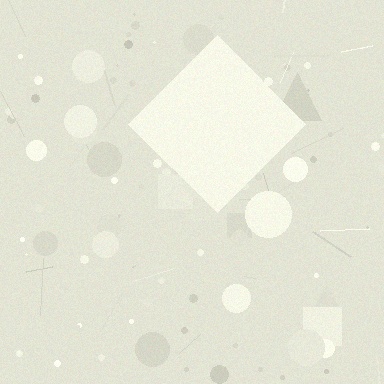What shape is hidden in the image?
A diamond is hidden in the image.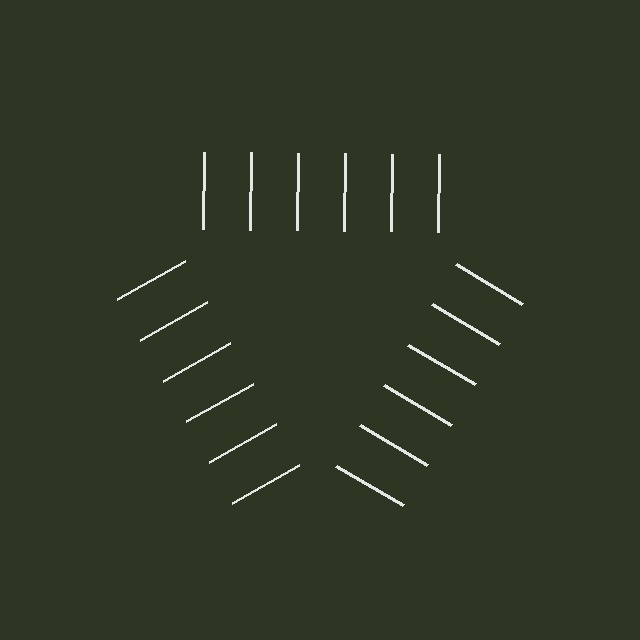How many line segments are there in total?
18 — 6 along each of the 3 edges.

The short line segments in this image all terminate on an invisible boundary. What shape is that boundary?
An illusory triangle — the line segments terminate on its edges but no continuous stroke is drawn.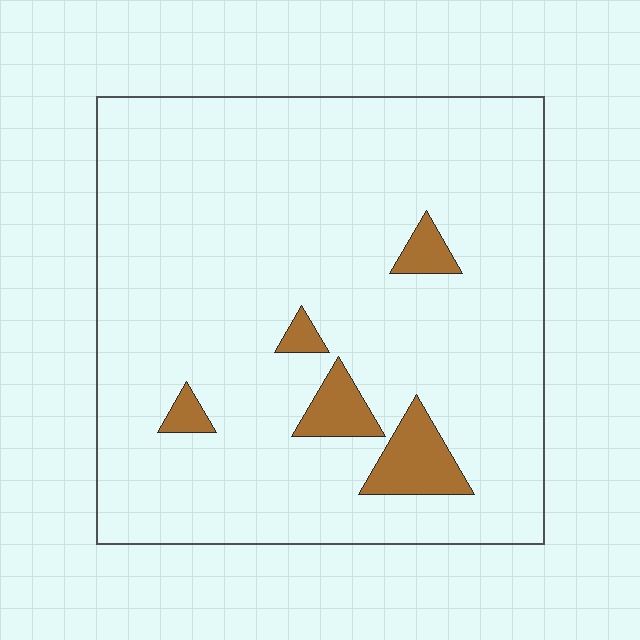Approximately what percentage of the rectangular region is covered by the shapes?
Approximately 10%.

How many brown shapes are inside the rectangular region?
5.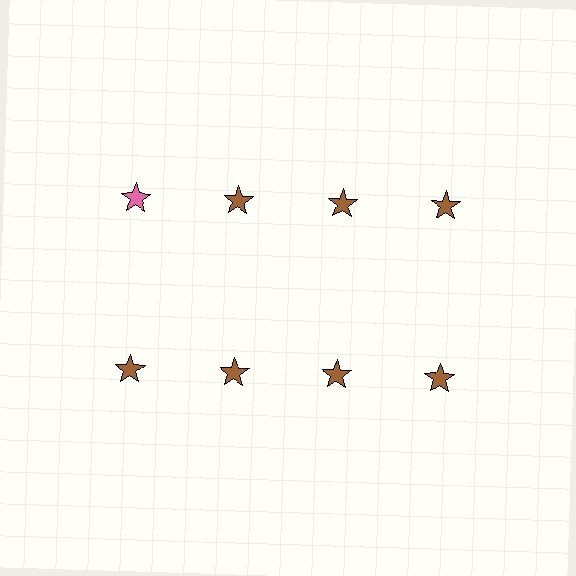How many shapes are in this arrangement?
There are 8 shapes arranged in a grid pattern.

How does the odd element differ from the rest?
It has a different color: pink instead of brown.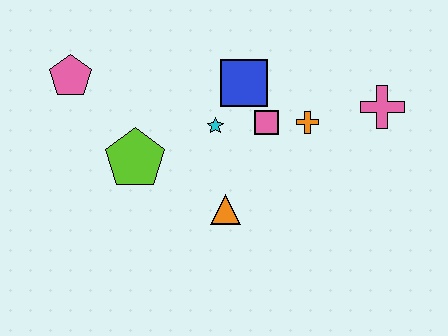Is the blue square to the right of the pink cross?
No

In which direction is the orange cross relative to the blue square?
The orange cross is to the right of the blue square.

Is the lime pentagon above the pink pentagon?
No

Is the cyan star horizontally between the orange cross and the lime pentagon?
Yes